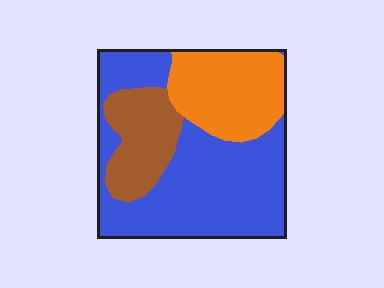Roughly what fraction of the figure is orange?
Orange takes up between a sixth and a third of the figure.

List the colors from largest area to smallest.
From largest to smallest: blue, orange, brown.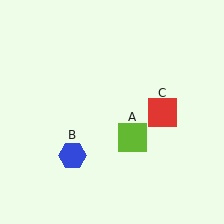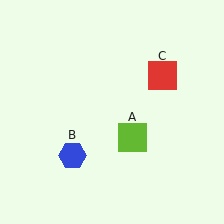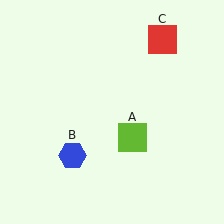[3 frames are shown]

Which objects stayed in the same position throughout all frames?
Lime square (object A) and blue hexagon (object B) remained stationary.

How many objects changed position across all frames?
1 object changed position: red square (object C).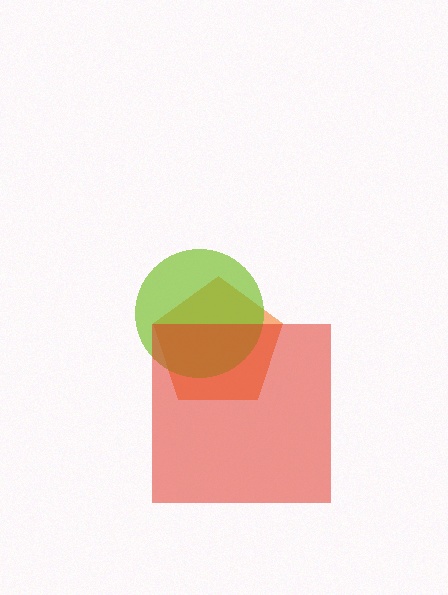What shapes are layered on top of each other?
The layered shapes are: an orange pentagon, a lime circle, a red square.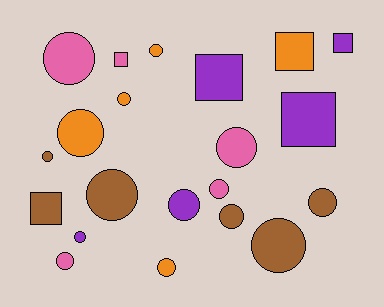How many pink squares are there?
There is 1 pink square.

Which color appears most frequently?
Brown, with 6 objects.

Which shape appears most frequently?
Circle, with 15 objects.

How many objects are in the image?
There are 21 objects.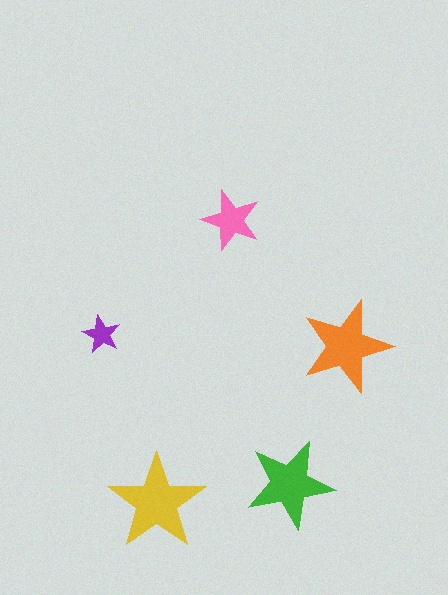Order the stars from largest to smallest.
the yellow one, the orange one, the green one, the pink one, the purple one.